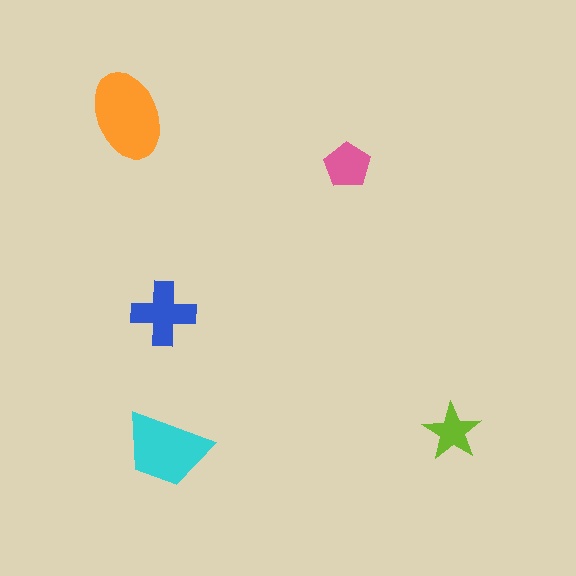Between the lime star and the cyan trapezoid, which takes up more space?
The cyan trapezoid.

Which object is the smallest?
The lime star.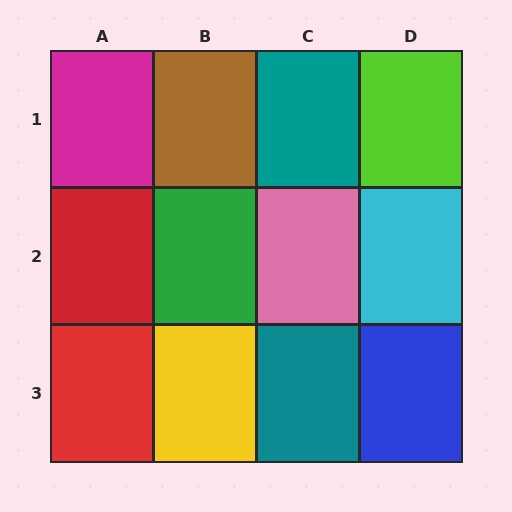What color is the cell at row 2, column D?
Cyan.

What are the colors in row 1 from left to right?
Magenta, brown, teal, lime.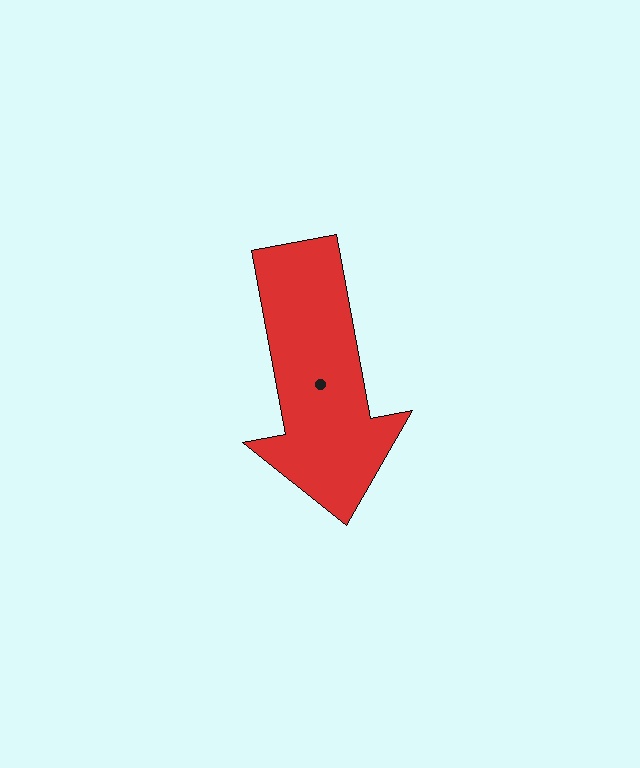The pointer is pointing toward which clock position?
Roughly 6 o'clock.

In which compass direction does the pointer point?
South.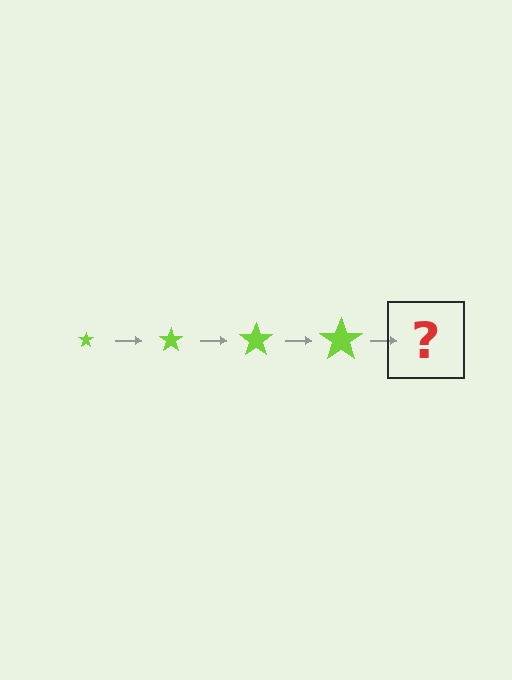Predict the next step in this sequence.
The next step is a lime star, larger than the previous one.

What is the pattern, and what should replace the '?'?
The pattern is that the star gets progressively larger each step. The '?' should be a lime star, larger than the previous one.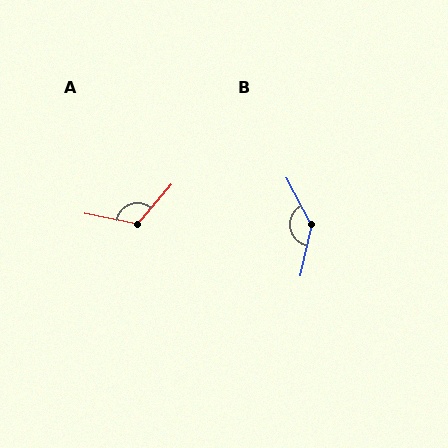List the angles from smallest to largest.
A (120°), B (139°).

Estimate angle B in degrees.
Approximately 139 degrees.